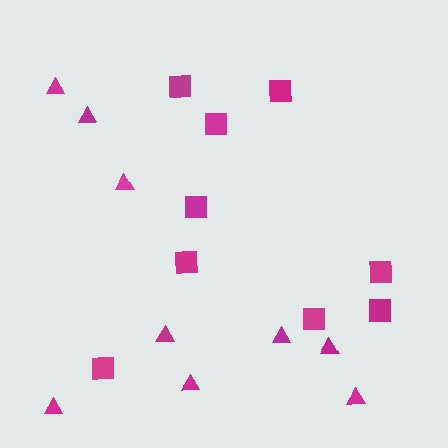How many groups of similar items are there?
There are 2 groups: one group of triangles (9) and one group of squares (9).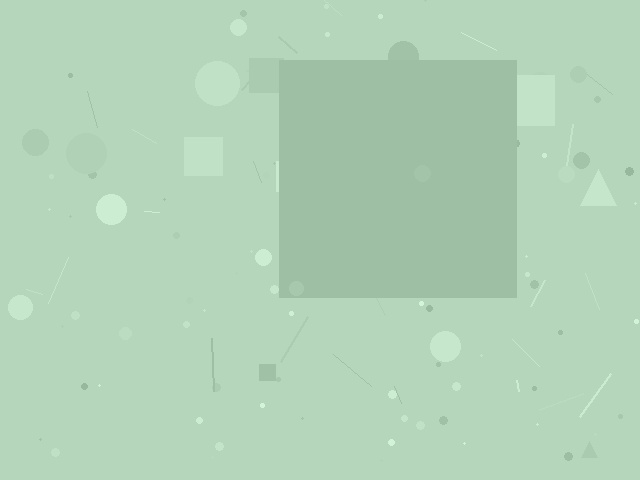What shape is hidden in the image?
A square is hidden in the image.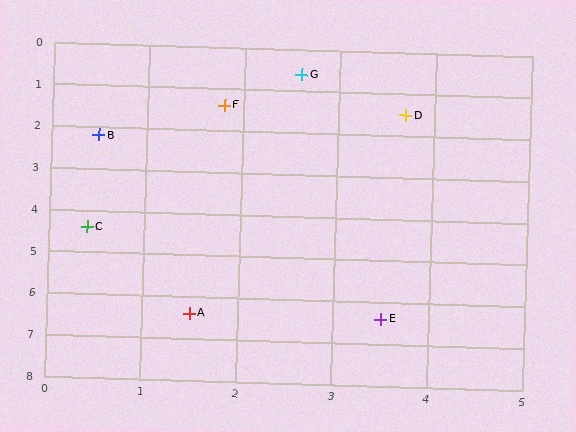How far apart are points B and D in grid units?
Points B and D are about 3.3 grid units apart.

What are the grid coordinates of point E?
Point E is at approximately (3.5, 6.4).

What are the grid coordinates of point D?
Point D is at approximately (3.7, 1.5).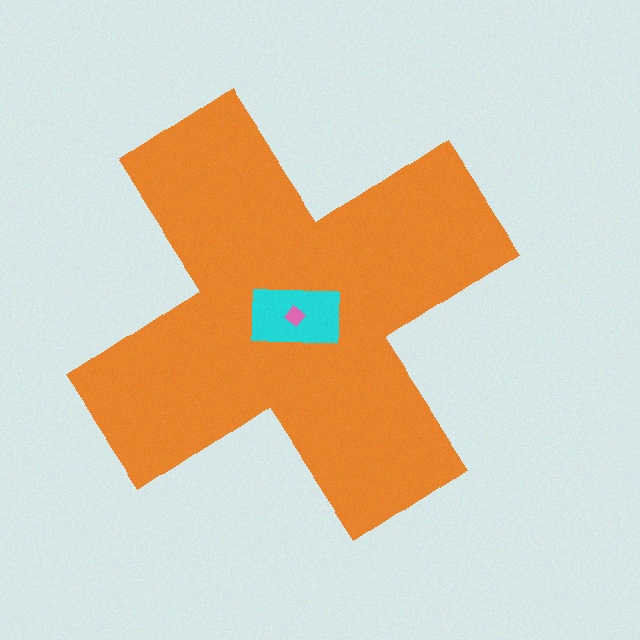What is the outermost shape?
The orange cross.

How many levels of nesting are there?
3.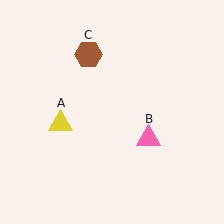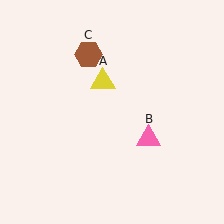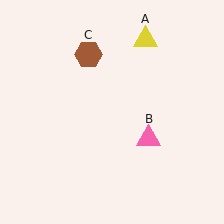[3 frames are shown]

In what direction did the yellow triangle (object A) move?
The yellow triangle (object A) moved up and to the right.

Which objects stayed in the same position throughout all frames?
Pink triangle (object B) and brown hexagon (object C) remained stationary.